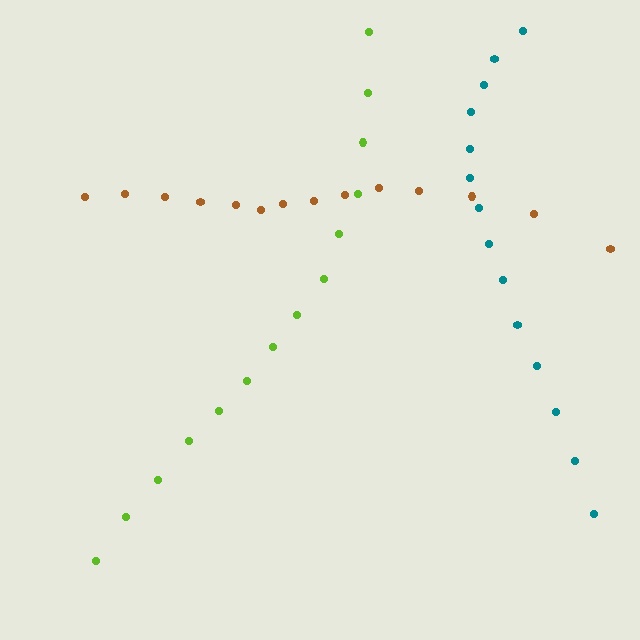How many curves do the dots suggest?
There are 3 distinct paths.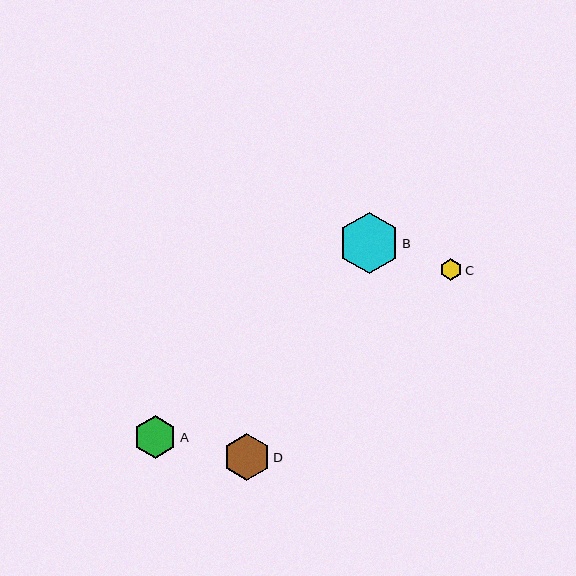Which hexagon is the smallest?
Hexagon C is the smallest with a size of approximately 21 pixels.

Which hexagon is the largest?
Hexagon B is the largest with a size of approximately 61 pixels.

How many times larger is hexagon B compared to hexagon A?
Hexagon B is approximately 1.4 times the size of hexagon A.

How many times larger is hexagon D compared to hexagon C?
Hexagon D is approximately 2.2 times the size of hexagon C.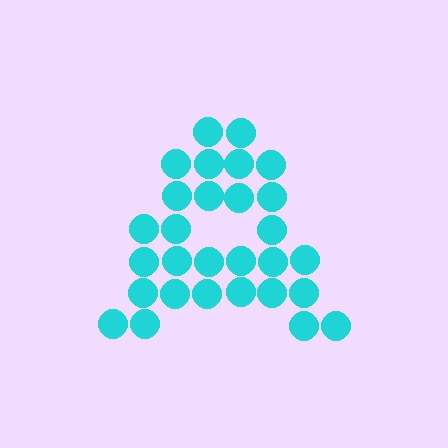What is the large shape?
The large shape is the letter A.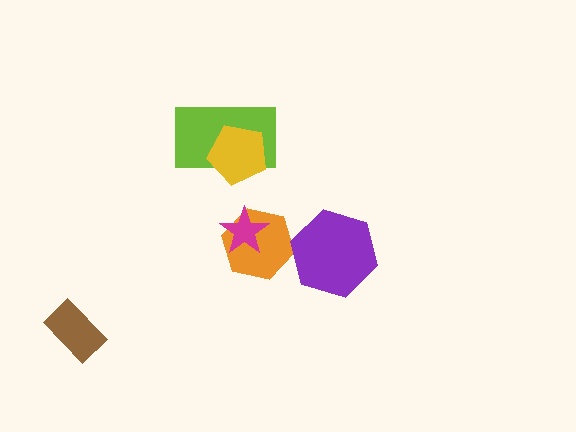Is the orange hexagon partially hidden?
Yes, it is partially covered by another shape.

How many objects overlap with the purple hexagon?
0 objects overlap with the purple hexagon.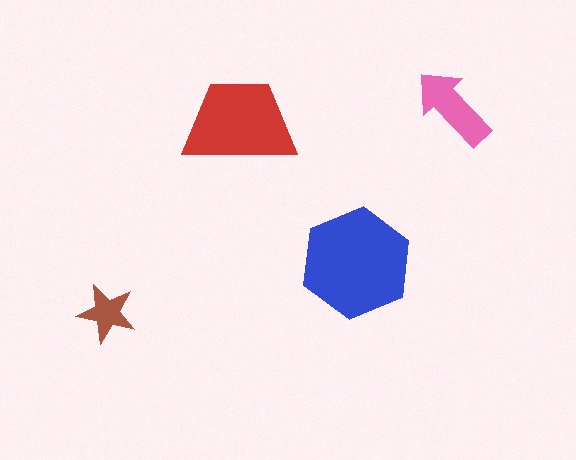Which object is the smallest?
The brown star.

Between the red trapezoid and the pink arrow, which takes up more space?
The red trapezoid.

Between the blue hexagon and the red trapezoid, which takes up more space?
The blue hexagon.